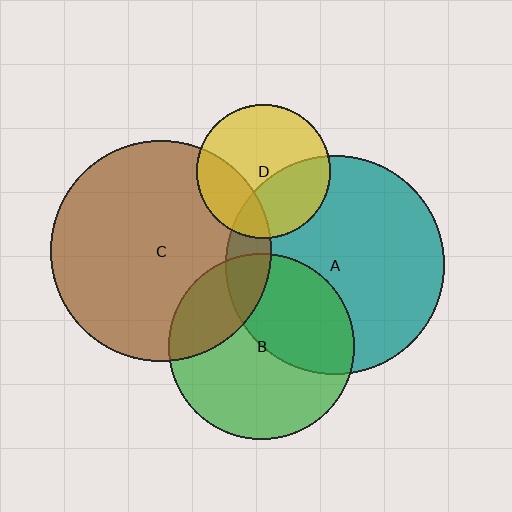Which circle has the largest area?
Circle C (brown).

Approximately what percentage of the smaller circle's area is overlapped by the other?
Approximately 35%.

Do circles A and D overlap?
Yes.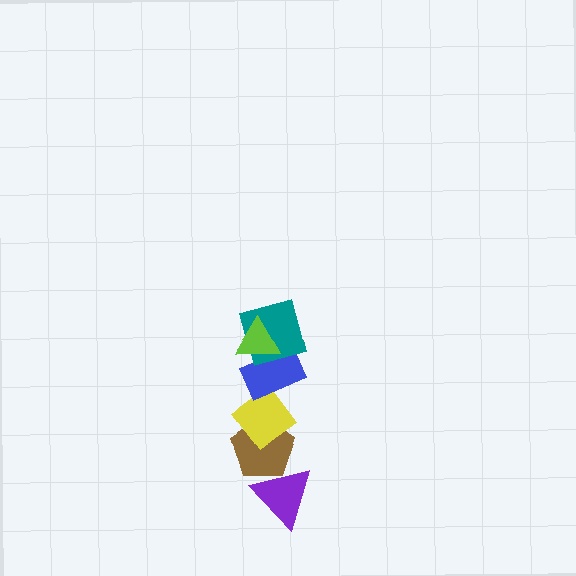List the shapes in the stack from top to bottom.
From top to bottom: the lime triangle, the teal square, the blue rectangle, the yellow diamond, the brown pentagon, the purple triangle.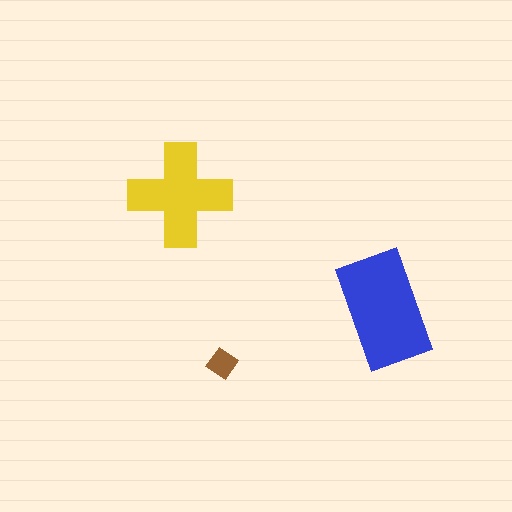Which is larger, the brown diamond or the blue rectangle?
The blue rectangle.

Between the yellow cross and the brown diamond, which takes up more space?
The yellow cross.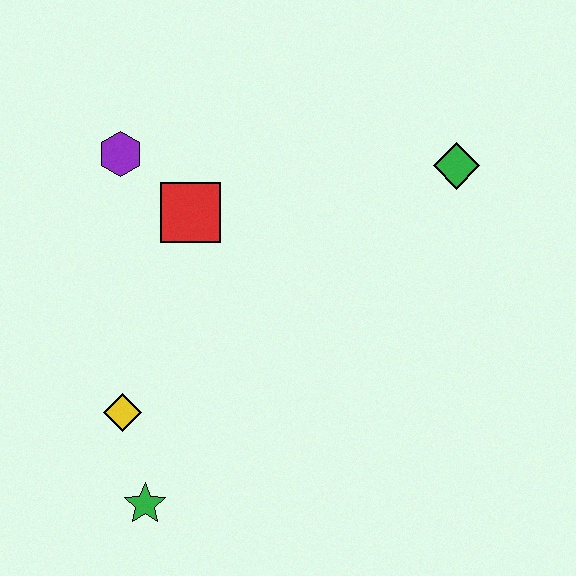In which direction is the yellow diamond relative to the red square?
The yellow diamond is below the red square.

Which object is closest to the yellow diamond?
The green star is closest to the yellow diamond.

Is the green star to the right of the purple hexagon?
Yes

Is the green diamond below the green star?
No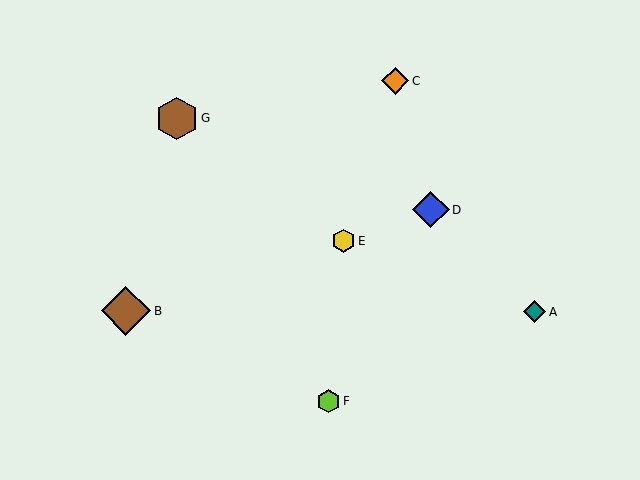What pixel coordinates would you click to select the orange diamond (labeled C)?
Click at (395, 81) to select the orange diamond C.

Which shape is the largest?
The brown diamond (labeled B) is the largest.